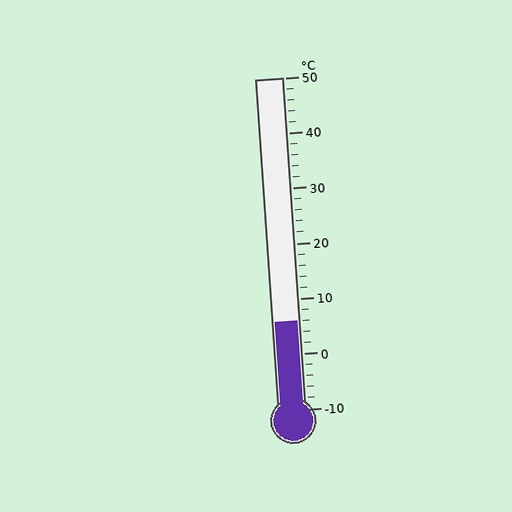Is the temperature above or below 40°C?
The temperature is below 40°C.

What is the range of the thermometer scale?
The thermometer scale ranges from -10°C to 50°C.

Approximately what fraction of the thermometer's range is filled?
The thermometer is filled to approximately 25% of its range.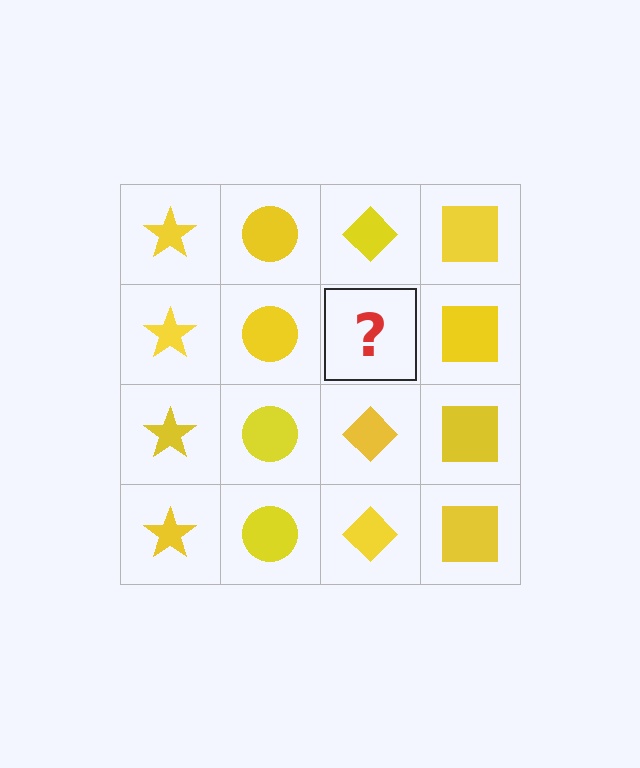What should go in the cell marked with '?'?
The missing cell should contain a yellow diamond.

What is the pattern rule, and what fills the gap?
The rule is that each column has a consistent shape. The gap should be filled with a yellow diamond.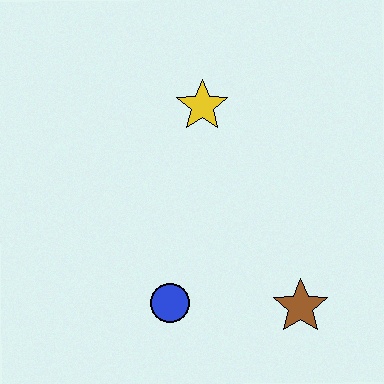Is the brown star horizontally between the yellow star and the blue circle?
No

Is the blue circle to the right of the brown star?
No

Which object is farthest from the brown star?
The yellow star is farthest from the brown star.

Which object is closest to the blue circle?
The brown star is closest to the blue circle.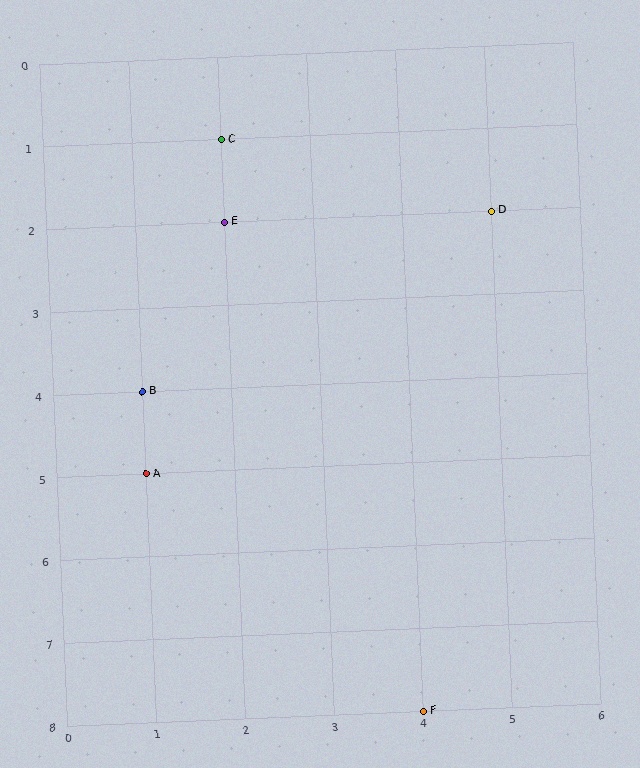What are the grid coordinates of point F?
Point F is at grid coordinates (4, 8).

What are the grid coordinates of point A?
Point A is at grid coordinates (1, 5).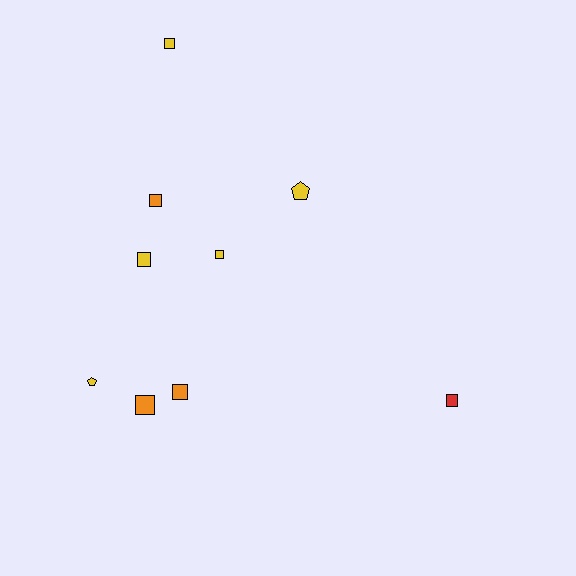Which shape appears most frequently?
Square, with 7 objects.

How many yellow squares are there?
There are 3 yellow squares.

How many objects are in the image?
There are 9 objects.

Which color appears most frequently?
Yellow, with 5 objects.